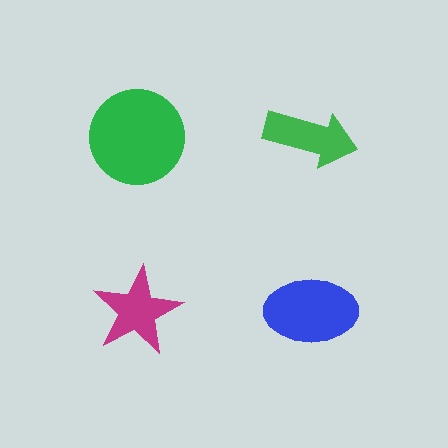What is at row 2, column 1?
A magenta star.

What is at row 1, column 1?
A green circle.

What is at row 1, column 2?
A green arrow.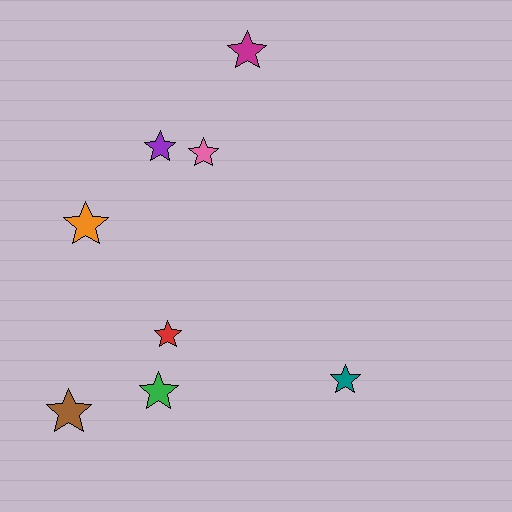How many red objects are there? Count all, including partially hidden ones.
There is 1 red object.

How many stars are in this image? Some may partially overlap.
There are 8 stars.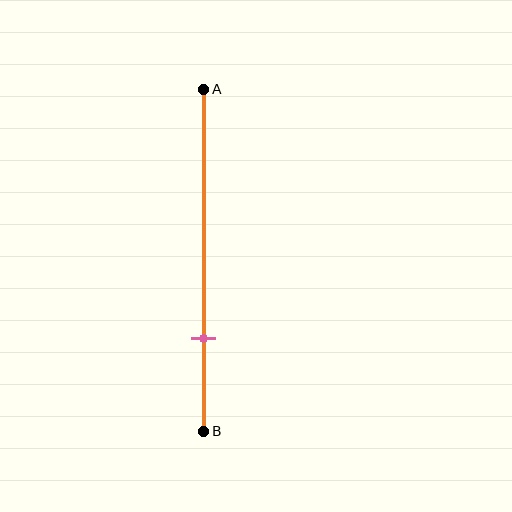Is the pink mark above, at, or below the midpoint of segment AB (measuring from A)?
The pink mark is below the midpoint of segment AB.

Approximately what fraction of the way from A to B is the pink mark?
The pink mark is approximately 75% of the way from A to B.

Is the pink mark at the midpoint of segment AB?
No, the mark is at about 75% from A, not at the 50% midpoint.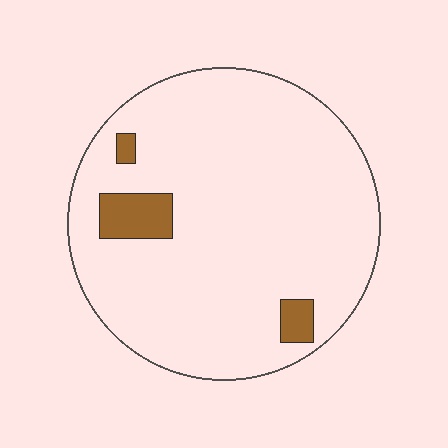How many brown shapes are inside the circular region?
3.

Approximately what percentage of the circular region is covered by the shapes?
Approximately 5%.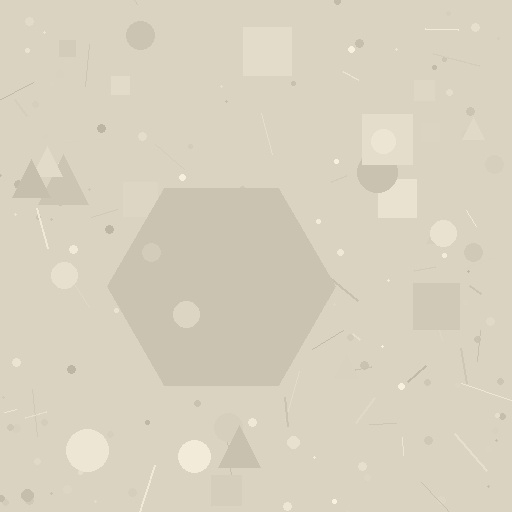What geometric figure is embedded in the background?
A hexagon is embedded in the background.